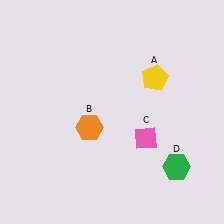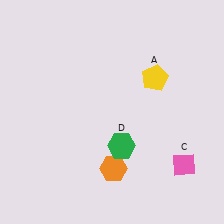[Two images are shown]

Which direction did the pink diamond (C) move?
The pink diamond (C) moved right.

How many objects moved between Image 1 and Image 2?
3 objects moved between the two images.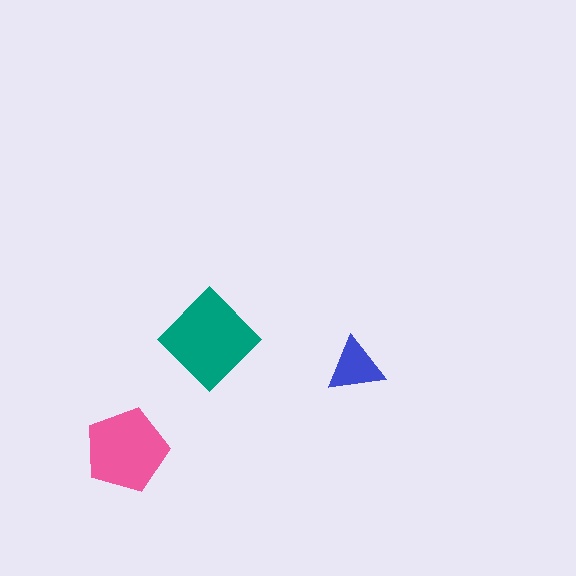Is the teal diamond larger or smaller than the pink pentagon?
Larger.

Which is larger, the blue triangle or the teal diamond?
The teal diamond.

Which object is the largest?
The teal diamond.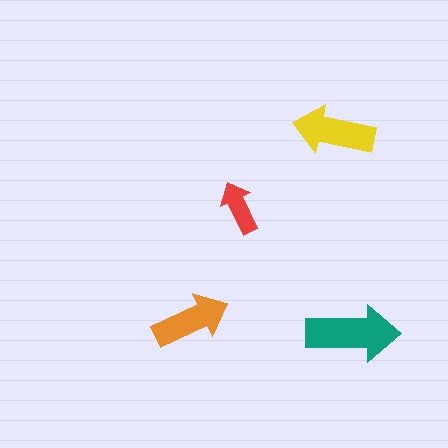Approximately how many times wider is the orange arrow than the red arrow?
About 1.5 times wider.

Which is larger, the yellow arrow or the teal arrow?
The teal one.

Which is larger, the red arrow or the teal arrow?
The teal one.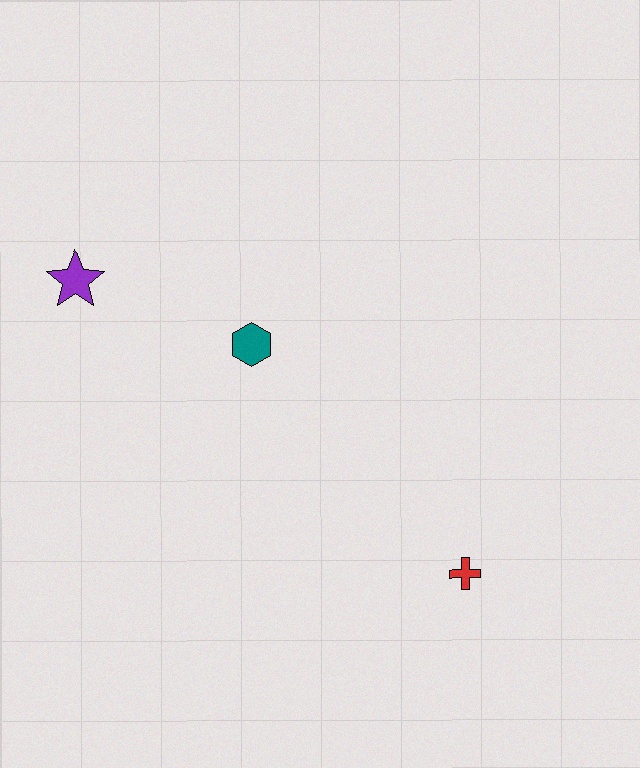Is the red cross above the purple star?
No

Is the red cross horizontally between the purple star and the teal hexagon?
No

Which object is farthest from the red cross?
The purple star is farthest from the red cross.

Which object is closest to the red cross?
The teal hexagon is closest to the red cross.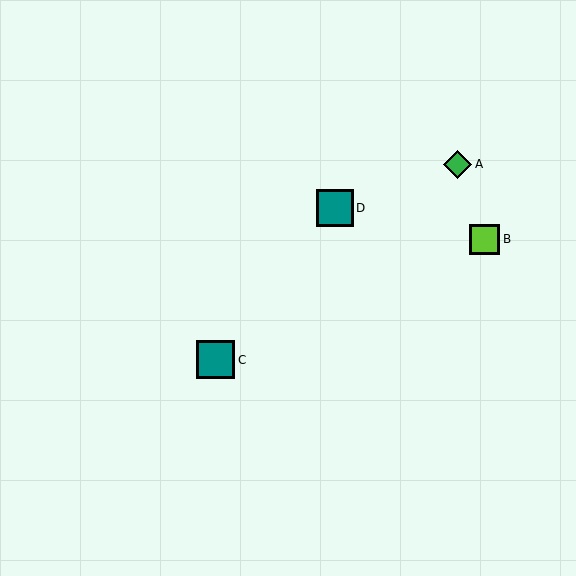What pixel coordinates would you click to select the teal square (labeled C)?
Click at (216, 360) to select the teal square C.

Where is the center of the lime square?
The center of the lime square is at (485, 239).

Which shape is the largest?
The teal square (labeled C) is the largest.